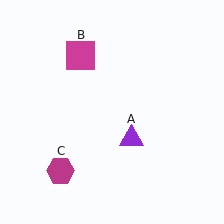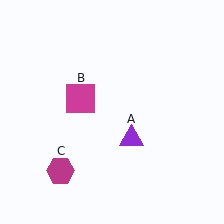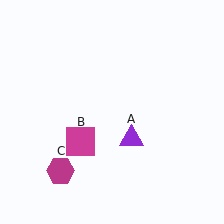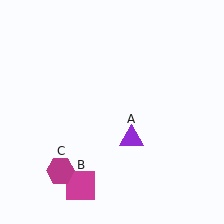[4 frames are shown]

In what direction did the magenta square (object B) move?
The magenta square (object B) moved down.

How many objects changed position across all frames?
1 object changed position: magenta square (object B).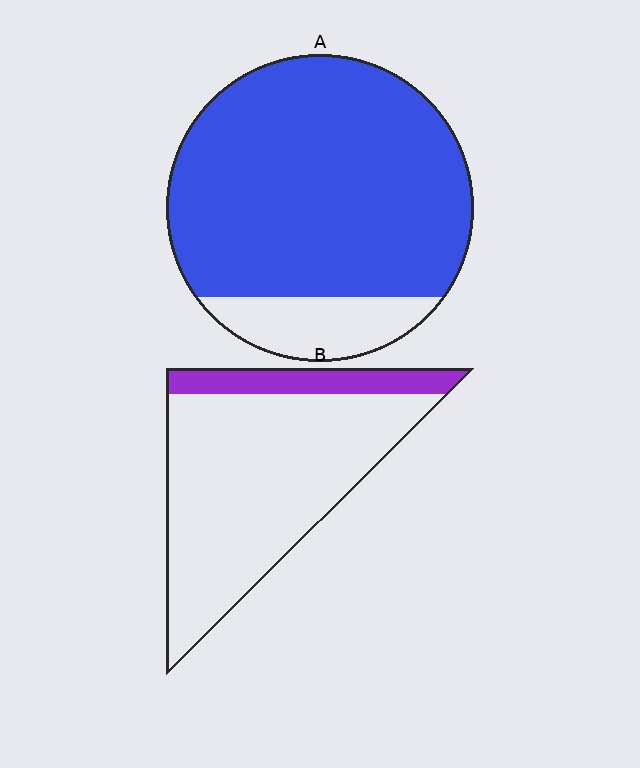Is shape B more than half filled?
No.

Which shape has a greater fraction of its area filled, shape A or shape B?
Shape A.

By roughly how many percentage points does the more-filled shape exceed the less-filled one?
By roughly 70 percentage points (A over B).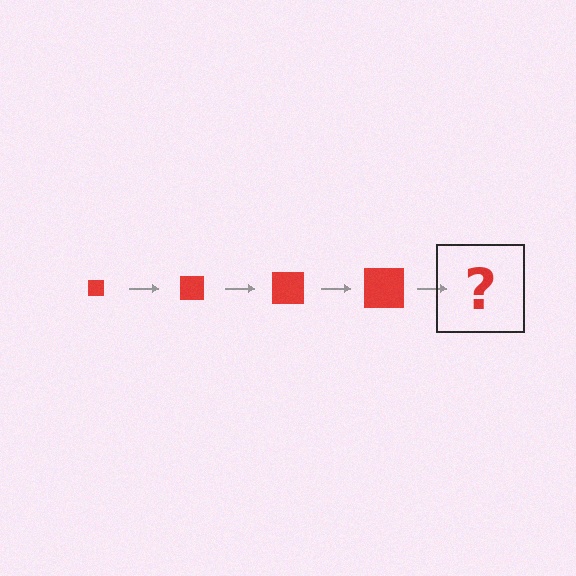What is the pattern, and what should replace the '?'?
The pattern is that the square gets progressively larger each step. The '?' should be a red square, larger than the previous one.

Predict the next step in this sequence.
The next step is a red square, larger than the previous one.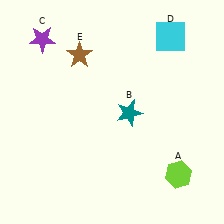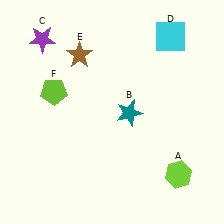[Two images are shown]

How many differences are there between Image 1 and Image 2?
There is 1 difference between the two images.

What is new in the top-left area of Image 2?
A lime pentagon (F) was added in the top-left area of Image 2.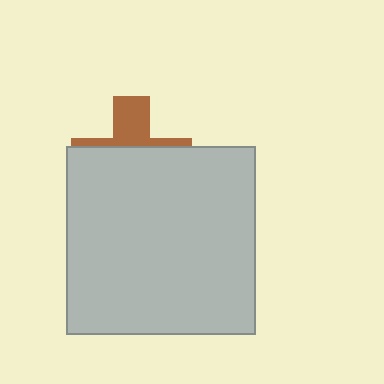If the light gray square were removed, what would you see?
You would see the complete brown cross.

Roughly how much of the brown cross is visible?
A small part of it is visible (roughly 33%).